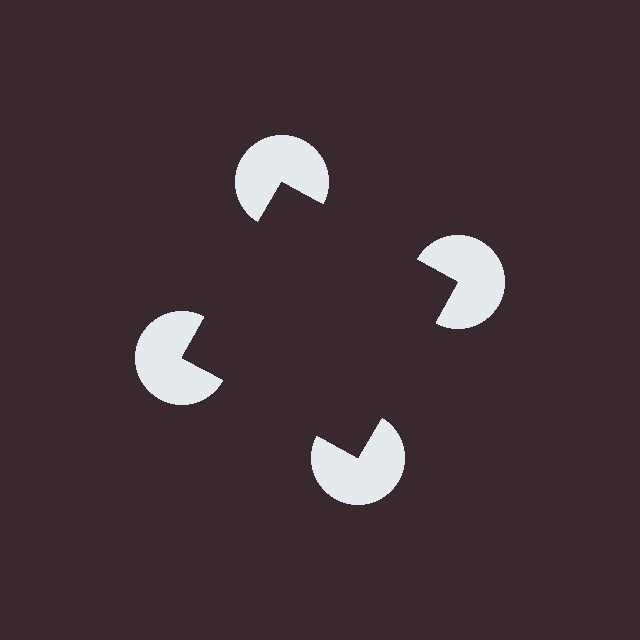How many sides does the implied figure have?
4 sides.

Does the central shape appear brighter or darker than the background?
It typically appears slightly darker than the background, even though no actual brightness change is drawn.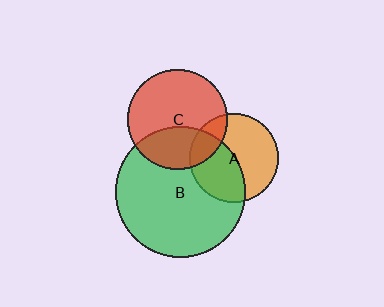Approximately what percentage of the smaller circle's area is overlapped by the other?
Approximately 45%.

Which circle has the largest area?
Circle B (green).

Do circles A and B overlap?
Yes.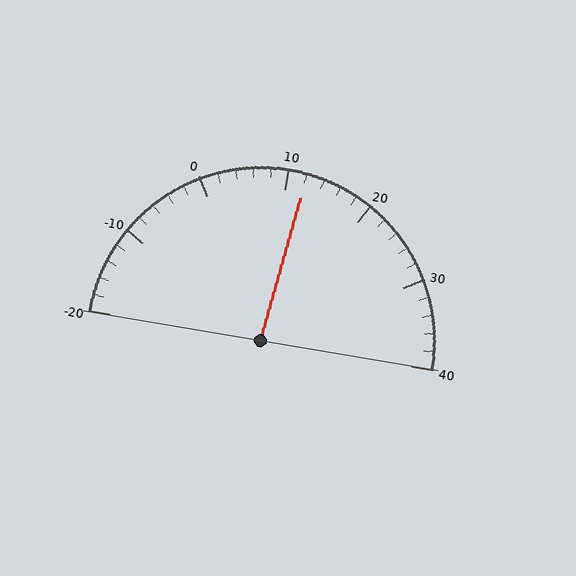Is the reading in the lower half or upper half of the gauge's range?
The reading is in the upper half of the range (-20 to 40).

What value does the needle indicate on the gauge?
The needle indicates approximately 12.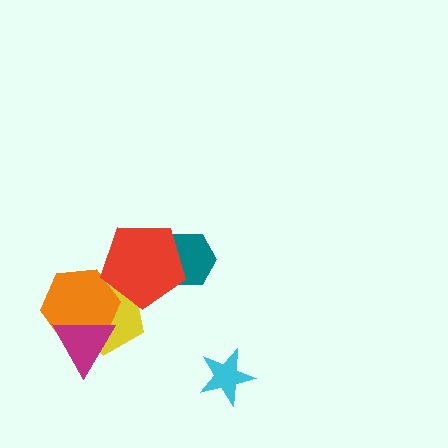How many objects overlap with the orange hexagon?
3 objects overlap with the orange hexagon.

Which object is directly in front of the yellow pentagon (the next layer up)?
The orange hexagon is directly in front of the yellow pentagon.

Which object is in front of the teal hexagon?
The red pentagon is in front of the teal hexagon.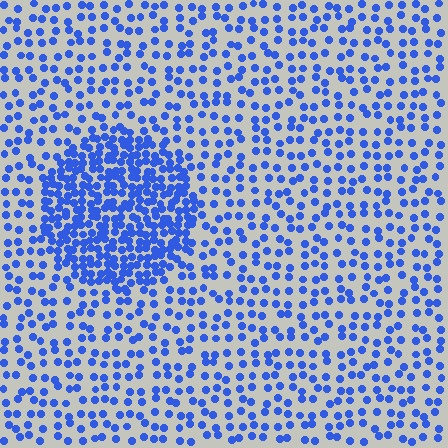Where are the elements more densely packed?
The elements are more densely packed inside the circle boundary.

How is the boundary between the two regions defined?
The boundary is defined by a change in element density (approximately 2.4x ratio). All elements are the same color, size, and shape.